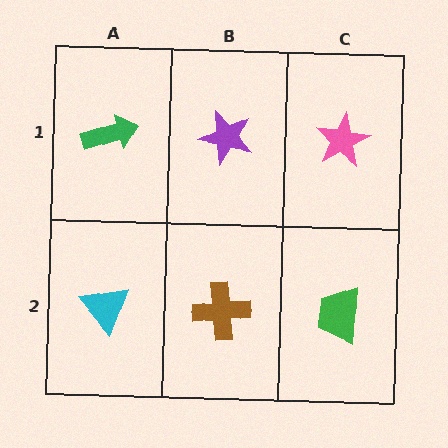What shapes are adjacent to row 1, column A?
A cyan triangle (row 2, column A), a purple star (row 1, column B).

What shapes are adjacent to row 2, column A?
A green arrow (row 1, column A), a brown cross (row 2, column B).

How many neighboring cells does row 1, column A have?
2.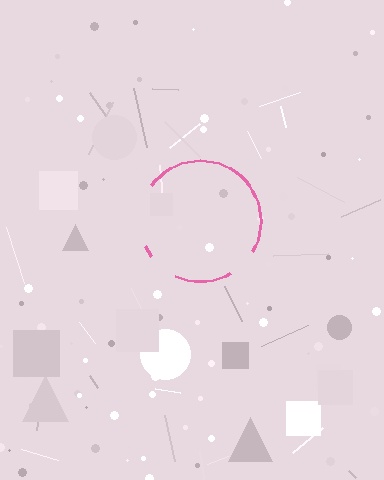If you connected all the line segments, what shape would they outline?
They would outline a circle.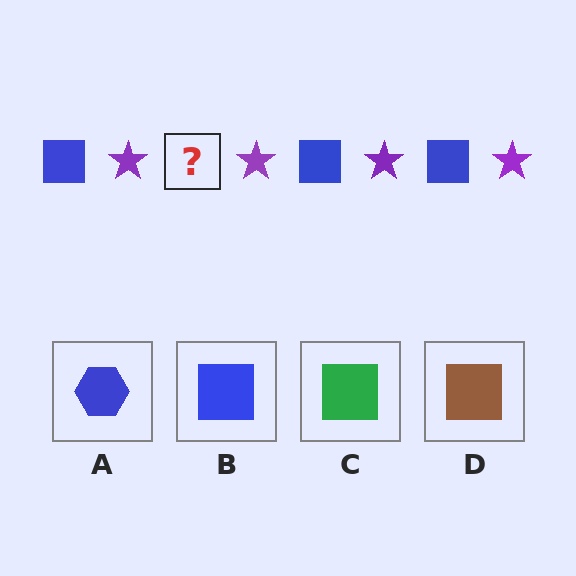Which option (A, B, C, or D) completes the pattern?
B.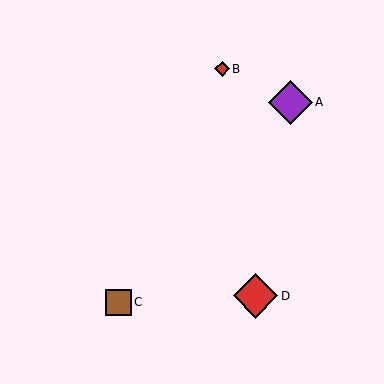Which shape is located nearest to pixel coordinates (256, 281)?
The red diamond (labeled D) at (256, 296) is nearest to that location.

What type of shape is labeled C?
Shape C is a brown square.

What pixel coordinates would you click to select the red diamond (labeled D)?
Click at (256, 296) to select the red diamond D.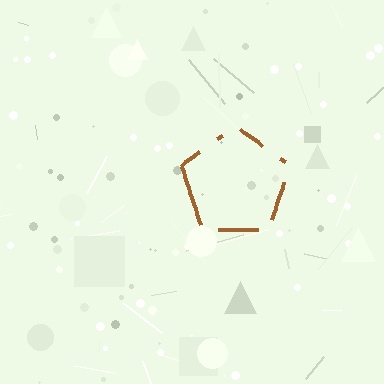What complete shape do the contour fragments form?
The contour fragments form a pentagon.